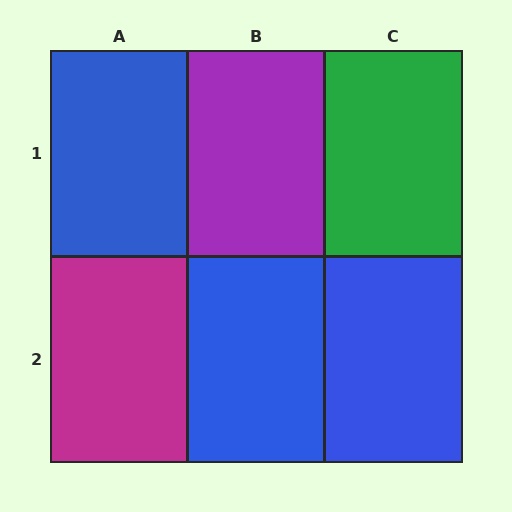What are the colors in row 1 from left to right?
Blue, purple, green.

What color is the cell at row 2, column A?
Magenta.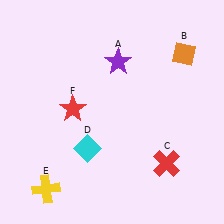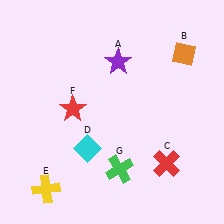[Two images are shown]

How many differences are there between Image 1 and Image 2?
There is 1 difference between the two images.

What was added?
A green cross (G) was added in Image 2.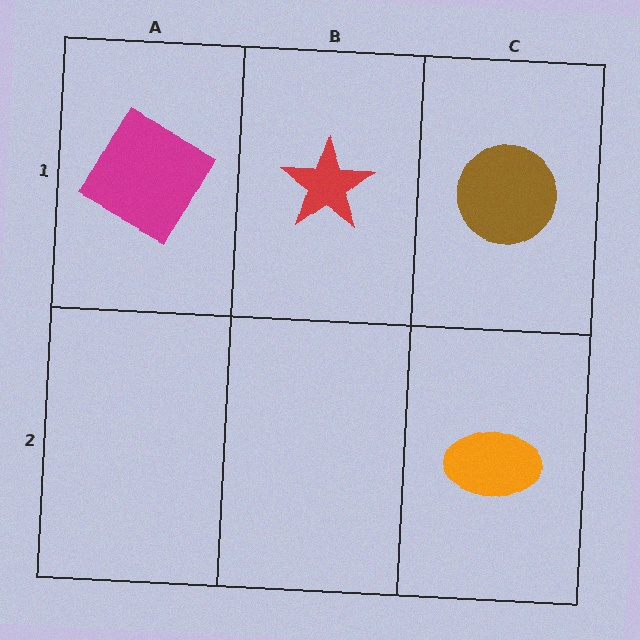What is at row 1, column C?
A brown circle.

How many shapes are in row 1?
3 shapes.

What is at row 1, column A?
A magenta square.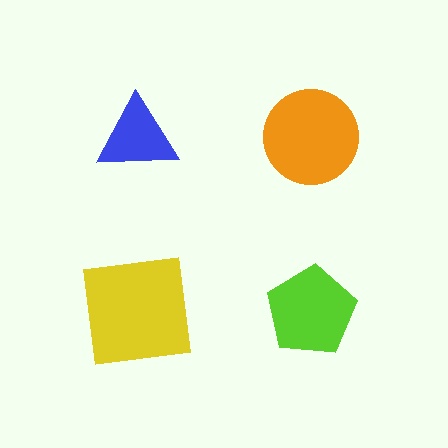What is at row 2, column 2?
A lime pentagon.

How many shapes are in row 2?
2 shapes.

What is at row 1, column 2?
An orange circle.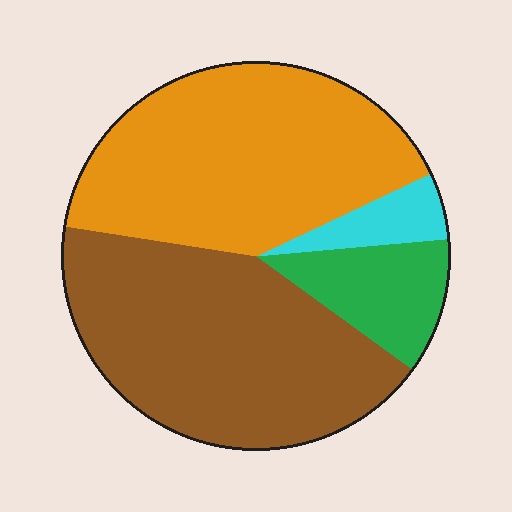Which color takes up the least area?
Cyan, at roughly 5%.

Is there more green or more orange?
Orange.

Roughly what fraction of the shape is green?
Green takes up about one eighth (1/8) of the shape.